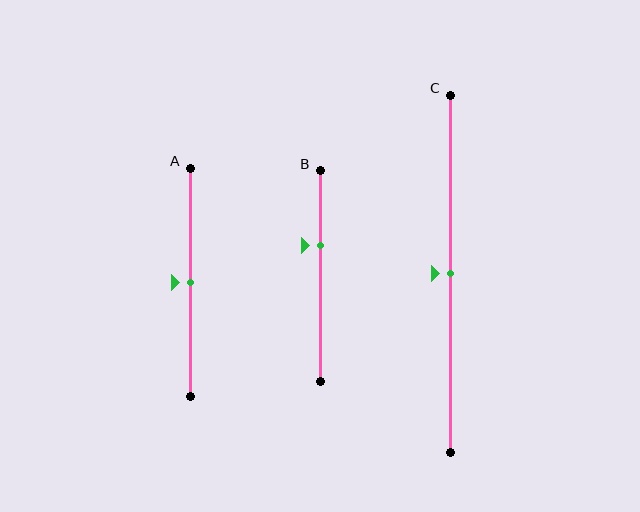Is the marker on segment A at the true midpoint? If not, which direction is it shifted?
Yes, the marker on segment A is at the true midpoint.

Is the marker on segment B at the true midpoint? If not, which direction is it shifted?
No, the marker on segment B is shifted upward by about 14% of the segment length.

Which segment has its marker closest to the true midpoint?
Segment A has its marker closest to the true midpoint.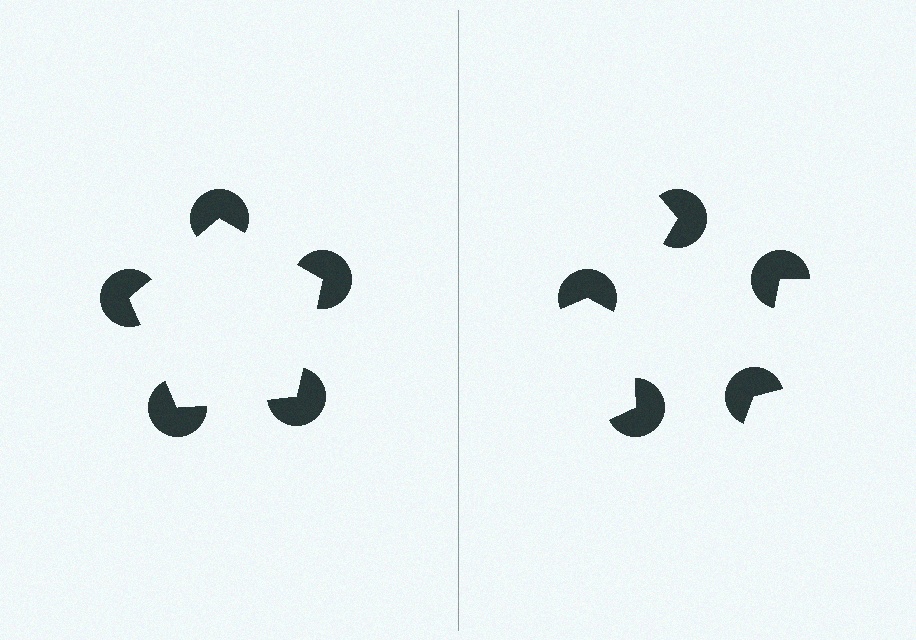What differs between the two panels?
The pac-man discs are positioned identically on both sides; only the wedge orientations differ. On the left they align to a pentagon; on the right they are misaligned.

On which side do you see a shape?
An illusory pentagon appears on the left side. On the right side the wedge cuts are rotated, so no coherent shape forms.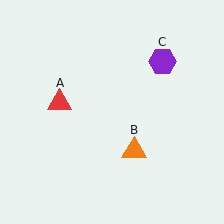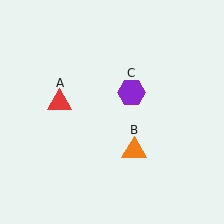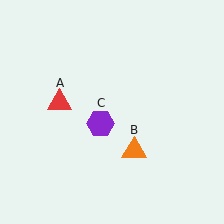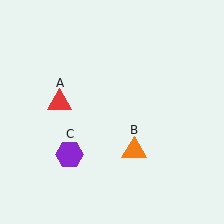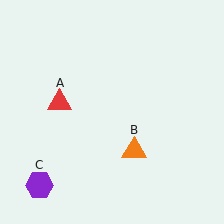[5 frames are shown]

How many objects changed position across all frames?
1 object changed position: purple hexagon (object C).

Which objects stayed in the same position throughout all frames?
Red triangle (object A) and orange triangle (object B) remained stationary.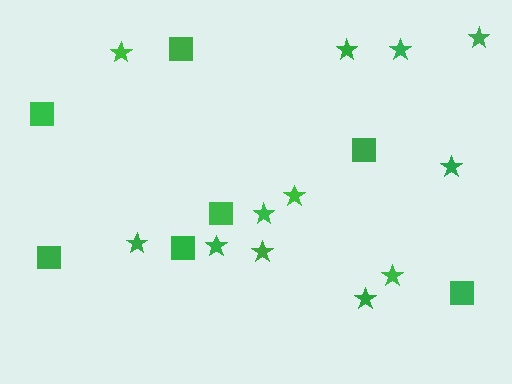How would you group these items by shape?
There are 2 groups: one group of stars (12) and one group of squares (7).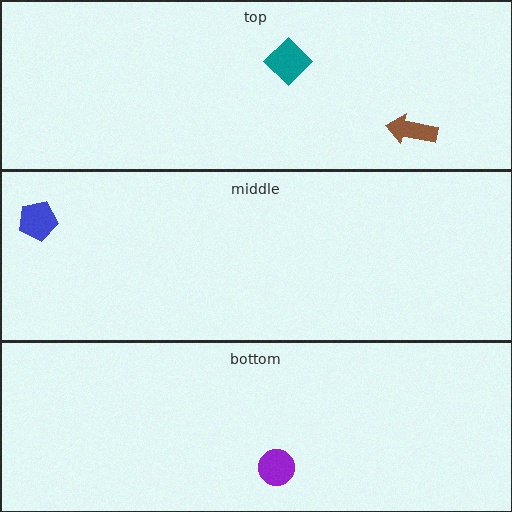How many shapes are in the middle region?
1.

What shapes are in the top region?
The brown arrow, the teal diamond.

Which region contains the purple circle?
The bottom region.